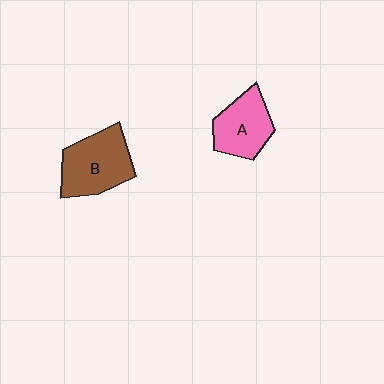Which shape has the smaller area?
Shape A (pink).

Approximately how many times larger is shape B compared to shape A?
Approximately 1.2 times.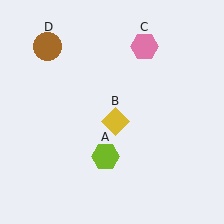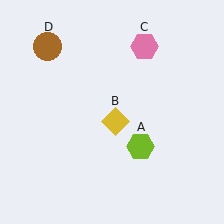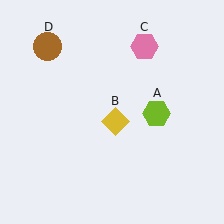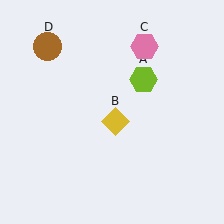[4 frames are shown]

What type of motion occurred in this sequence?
The lime hexagon (object A) rotated counterclockwise around the center of the scene.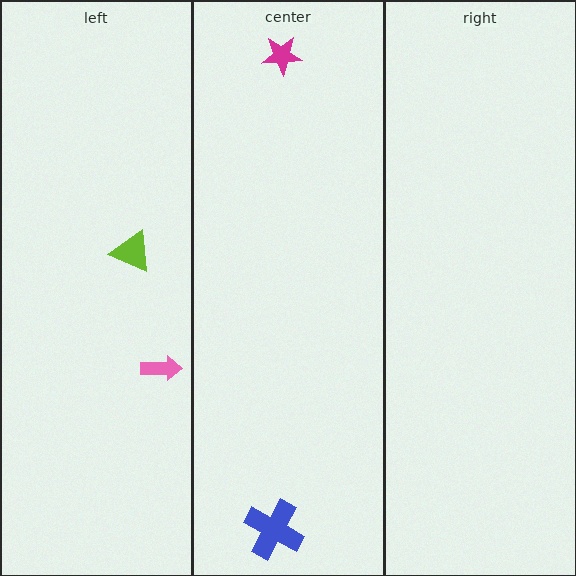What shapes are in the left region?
The pink arrow, the lime triangle.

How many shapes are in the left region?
2.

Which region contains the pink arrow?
The left region.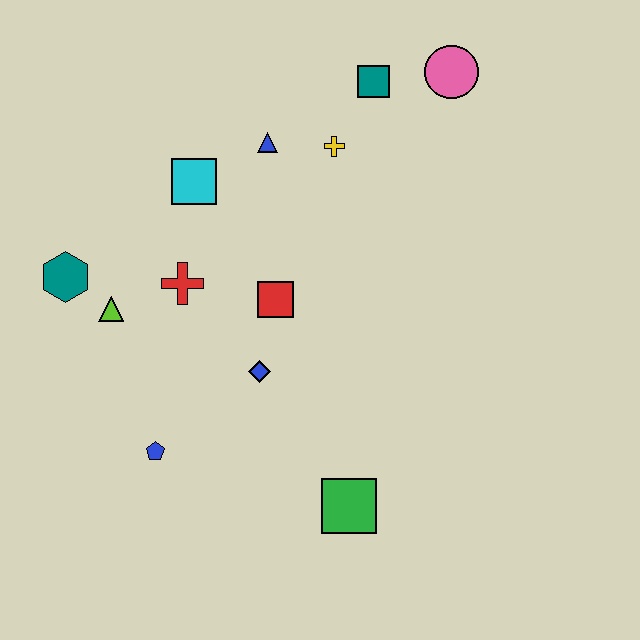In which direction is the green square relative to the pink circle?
The green square is below the pink circle.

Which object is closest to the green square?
The blue diamond is closest to the green square.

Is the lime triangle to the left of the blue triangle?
Yes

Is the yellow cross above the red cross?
Yes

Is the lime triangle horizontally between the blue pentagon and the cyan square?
No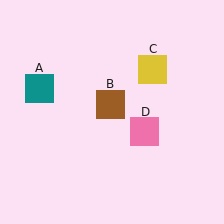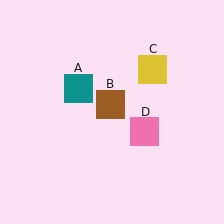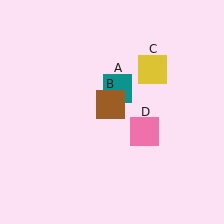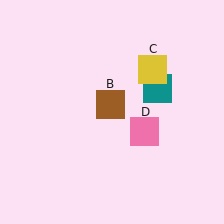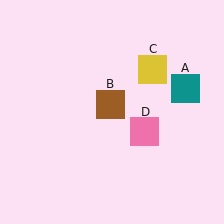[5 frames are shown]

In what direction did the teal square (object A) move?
The teal square (object A) moved right.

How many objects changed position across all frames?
1 object changed position: teal square (object A).